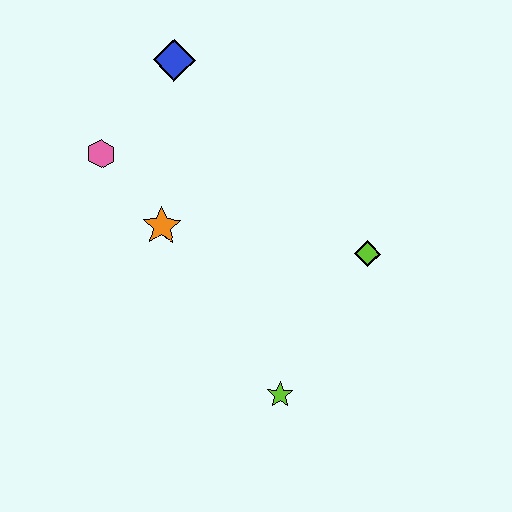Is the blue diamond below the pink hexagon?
No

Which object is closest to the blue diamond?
The pink hexagon is closest to the blue diamond.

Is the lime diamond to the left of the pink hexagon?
No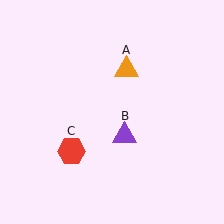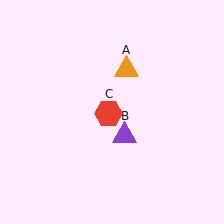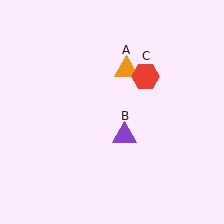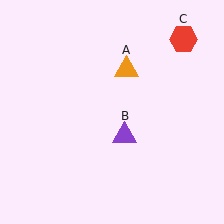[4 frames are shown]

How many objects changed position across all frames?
1 object changed position: red hexagon (object C).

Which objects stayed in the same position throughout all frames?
Orange triangle (object A) and purple triangle (object B) remained stationary.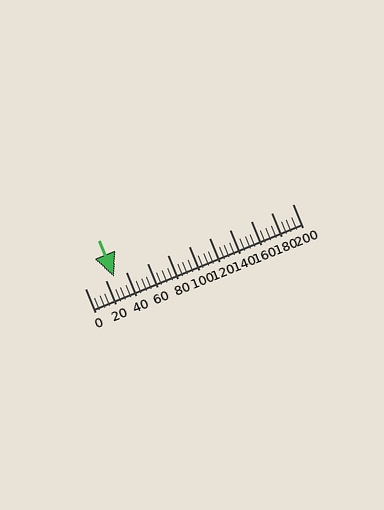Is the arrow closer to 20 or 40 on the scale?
The arrow is closer to 20.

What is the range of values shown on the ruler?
The ruler shows values from 0 to 200.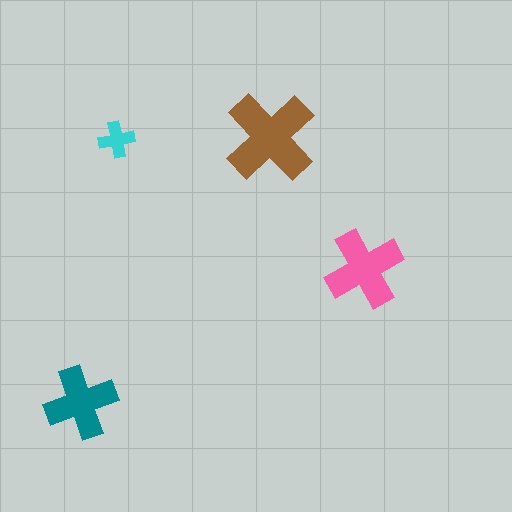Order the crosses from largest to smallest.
the brown one, the pink one, the teal one, the cyan one.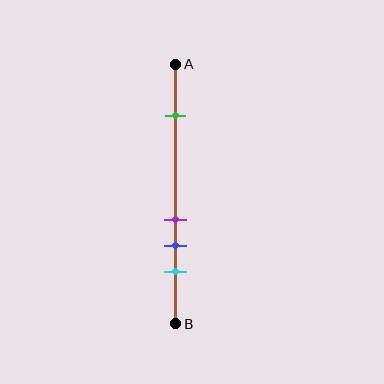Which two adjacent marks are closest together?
The purple and blue marks are the closest adjacent pair.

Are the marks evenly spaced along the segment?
No, the marks are not evenly spaced.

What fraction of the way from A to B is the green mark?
The green mark is approximately 20% (0.2) of the way from A to B.